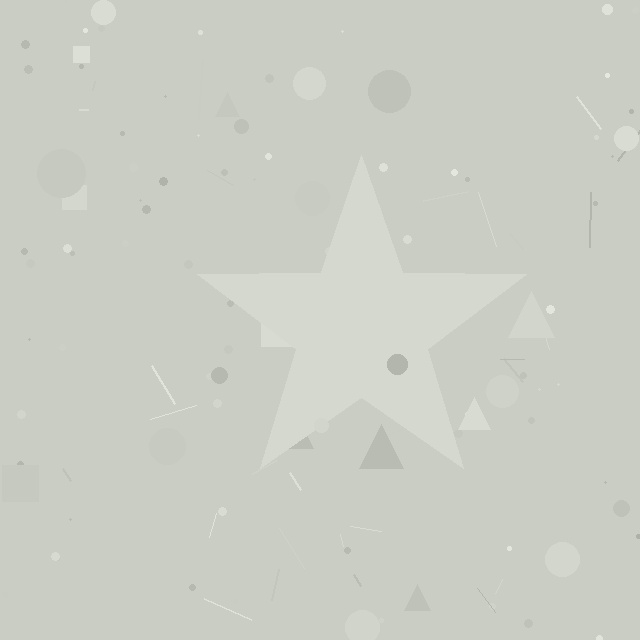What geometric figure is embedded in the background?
A star is embedded in the background.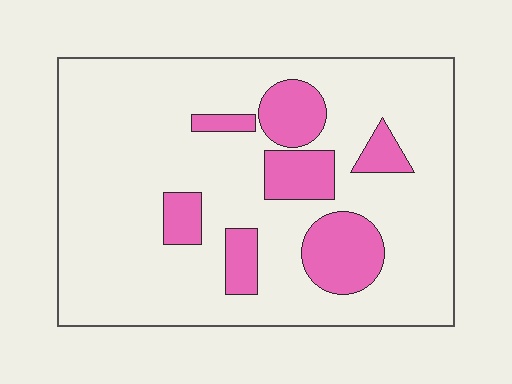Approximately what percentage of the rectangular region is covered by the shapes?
Approximately 20%.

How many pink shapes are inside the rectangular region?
7.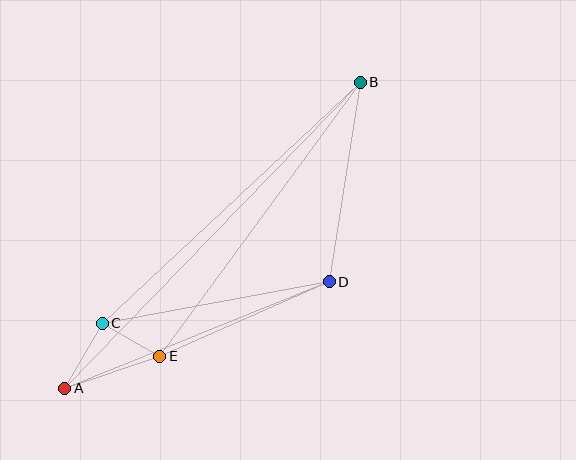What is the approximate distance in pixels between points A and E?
The distance between A and E is approximately 100 pixels.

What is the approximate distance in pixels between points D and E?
The distance between D and E is approximately 185 pixels.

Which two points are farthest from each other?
Points A and B are farthest from each other.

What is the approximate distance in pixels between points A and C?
The distance between A and C is approximately 75 pixels.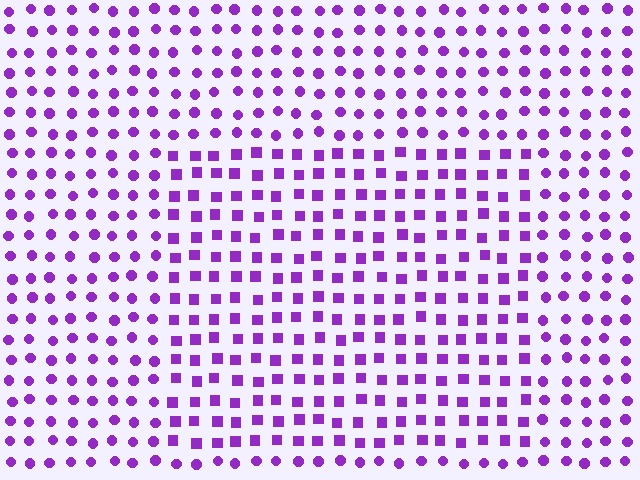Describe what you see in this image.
The image is filled with small purple elements arranged in a uniform grid. A rectangle-shaped region contains squares, while the surrounding area contains circles. The boundary is defined purely by the change in element shape.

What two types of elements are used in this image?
The image uses squares inside the rectangle region and circles outside it.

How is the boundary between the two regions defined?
The boundary is defined by a change in element shape: squares inside vs. circles outside. All elements share the same color and spacing.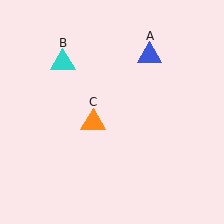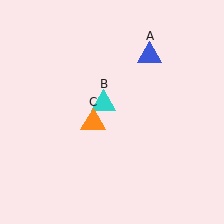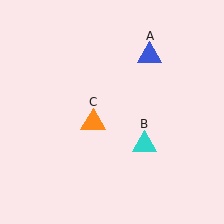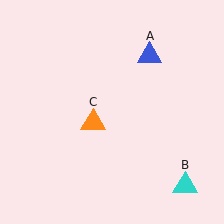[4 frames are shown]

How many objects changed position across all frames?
1 object changed position: cyan triangle (object B).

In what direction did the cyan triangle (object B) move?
The cyan triangle (object B) moved down and to the right.